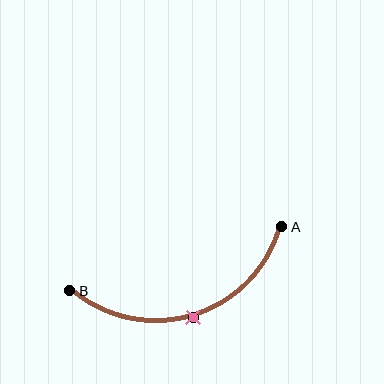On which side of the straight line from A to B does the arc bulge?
The arc bulges below the straight line connecting A and B.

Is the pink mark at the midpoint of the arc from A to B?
Yes. The pink mark lies on the arc at equal arc-length from both A and B — it is the arc midpoint.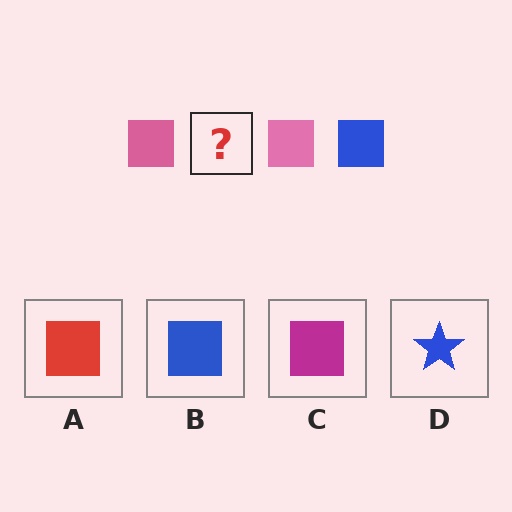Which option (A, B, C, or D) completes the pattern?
B.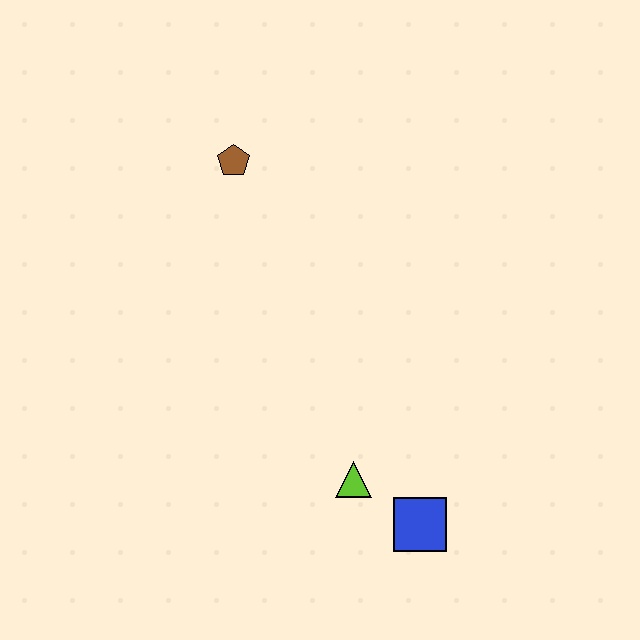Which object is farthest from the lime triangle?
The brown pentagon is farthest from the lime triangle.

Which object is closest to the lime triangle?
The blue square is closest to the lime triangle.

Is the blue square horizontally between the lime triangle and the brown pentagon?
No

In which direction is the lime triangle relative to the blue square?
The lime triangle is to the left of the blue square.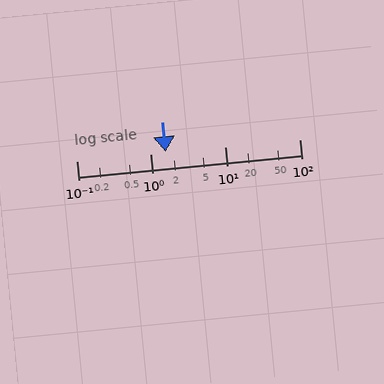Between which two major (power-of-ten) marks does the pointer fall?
The pointer is between 1 and 10.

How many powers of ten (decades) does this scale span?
The scale spans 3 decades, from 0.1 to 100.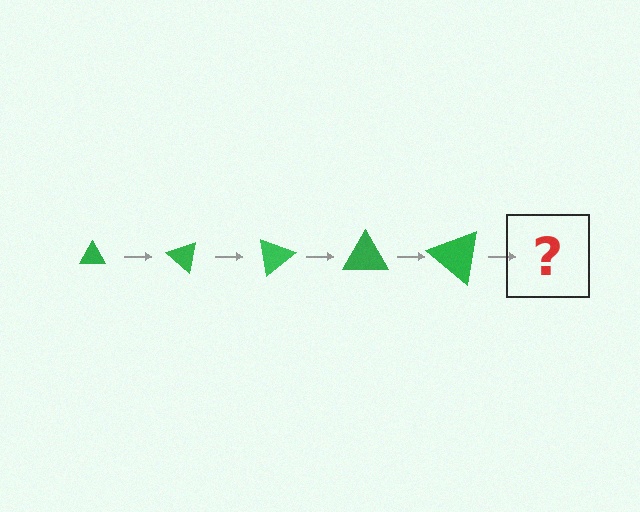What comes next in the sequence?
The next element should be a triangle, larger than the previous one and rotated 200 degrees from the start.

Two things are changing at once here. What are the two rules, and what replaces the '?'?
The two rules are that the triangle grows larger each step and it rotates 40 degrees each step. The '?' should be a triangle, larger than the previous one and rotated 200 degrees from the start.